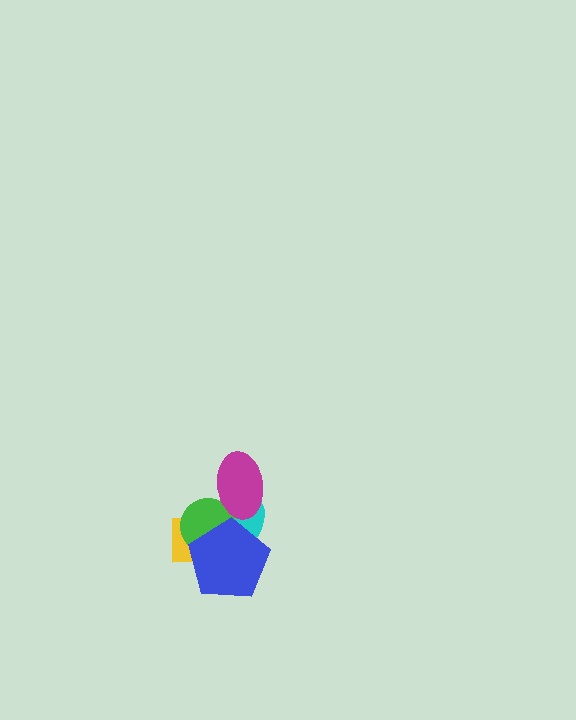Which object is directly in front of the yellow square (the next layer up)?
The green circle is directly in front of the yellow square.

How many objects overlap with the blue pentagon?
3 objects overlap with the blue pentagon.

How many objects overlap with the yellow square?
3 objects overlap with the yellow square.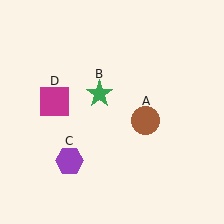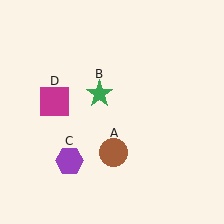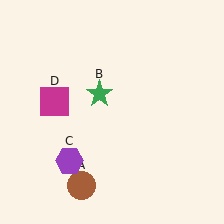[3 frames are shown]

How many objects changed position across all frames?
1 object changed position: brown circle (object A).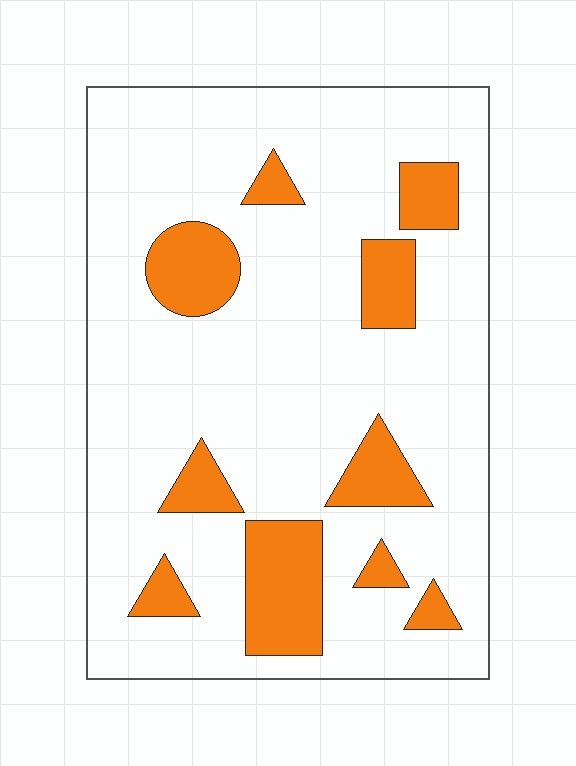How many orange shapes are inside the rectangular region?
10.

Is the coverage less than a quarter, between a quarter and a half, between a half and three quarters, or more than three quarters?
Less than a quarter.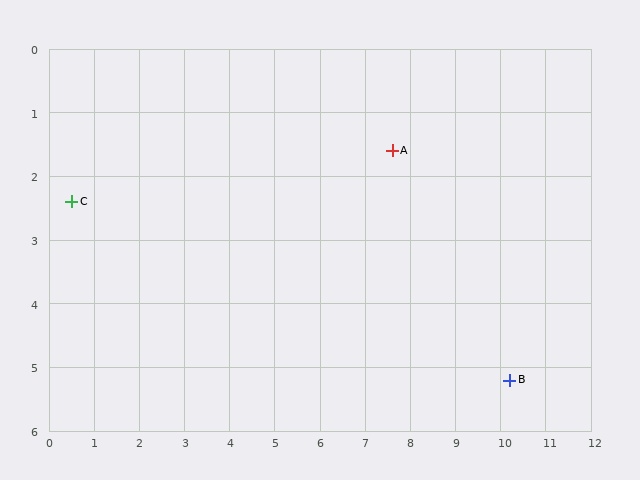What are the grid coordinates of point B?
Point B is at approximately (10.2, 5.2).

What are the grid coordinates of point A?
Point A is at approximately (7.6, 1.6).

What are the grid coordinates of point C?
Point C is at approximately (0.5, 2.4).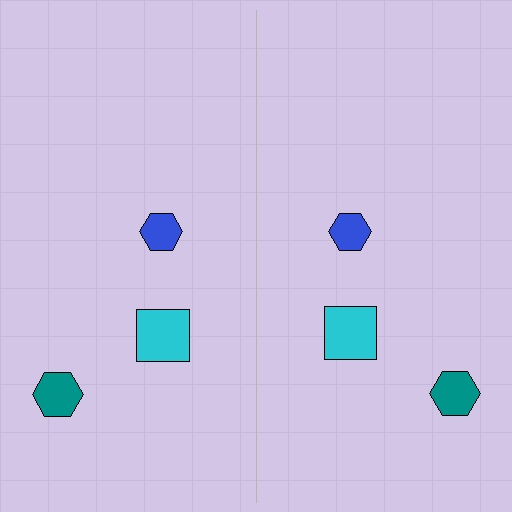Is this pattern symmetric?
Yes, this pattern has bilateral (reflection) symmetry.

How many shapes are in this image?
There are 6 shapes in this image.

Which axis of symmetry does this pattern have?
The pattern has a vertical axis of symmetry running through the center of the image.